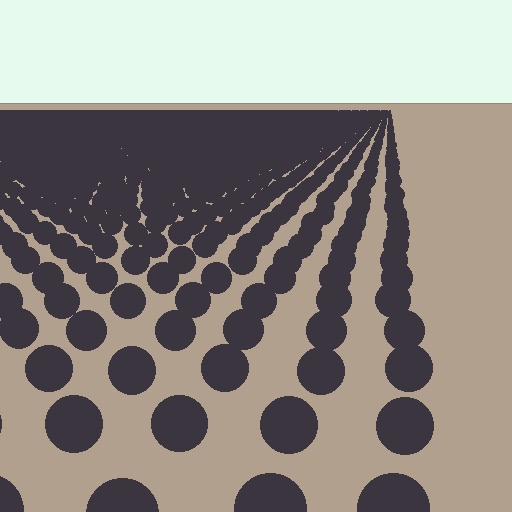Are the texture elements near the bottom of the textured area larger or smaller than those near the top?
Larger. Near the bottom, elements are closer to the viewer and appear at a bigger on-screen size.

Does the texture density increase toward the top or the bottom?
Density increases toward the top.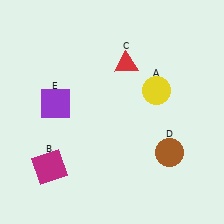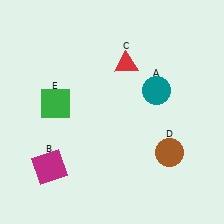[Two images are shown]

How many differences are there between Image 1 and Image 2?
There are 2 differences between the two images.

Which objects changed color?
A changed from yellow to teal. E changed from purple to green.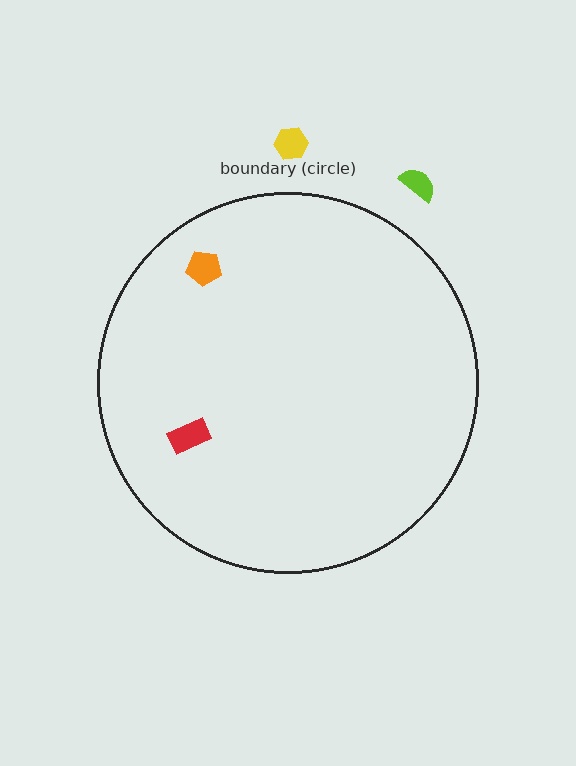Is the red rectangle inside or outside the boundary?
Inside.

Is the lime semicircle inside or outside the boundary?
Outside.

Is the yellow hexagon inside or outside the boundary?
Outside.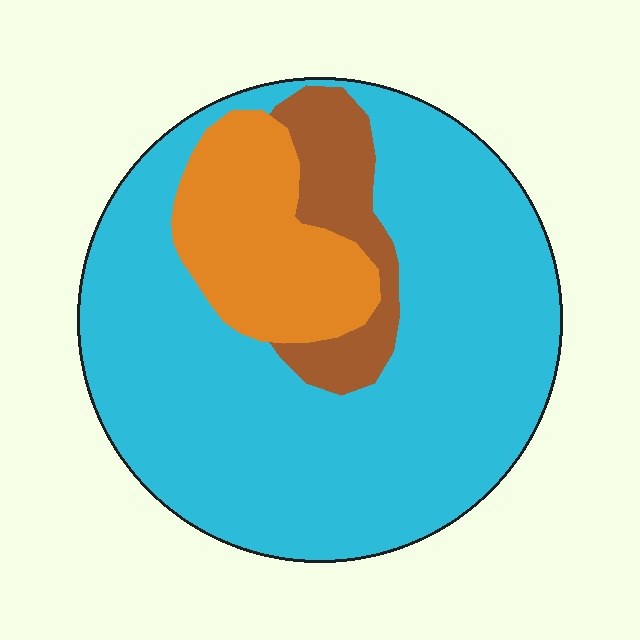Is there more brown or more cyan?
Cyan.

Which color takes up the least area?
Brown, at roughly 10%.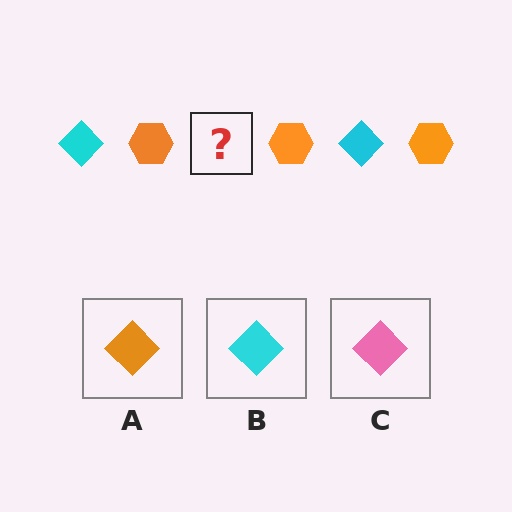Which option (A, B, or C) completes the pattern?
B.